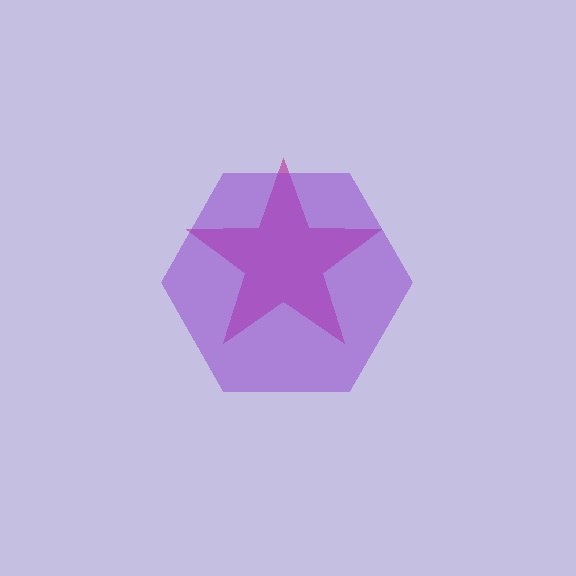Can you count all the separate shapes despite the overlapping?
Yes, there are 2 separate shapes.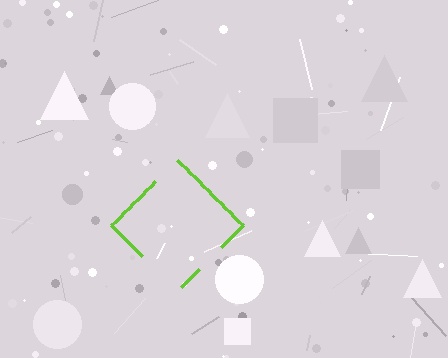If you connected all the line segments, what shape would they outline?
They would outline a diamond.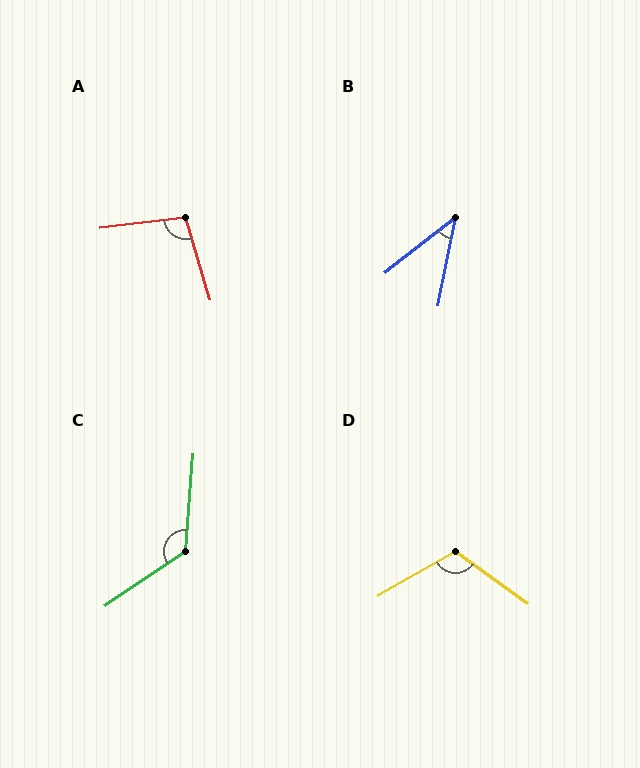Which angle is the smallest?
B, at approximately 41 degrees.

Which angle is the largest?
C, at approximately 128 degrees.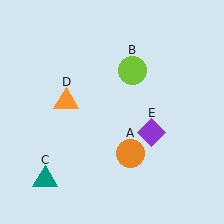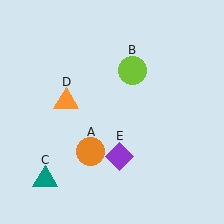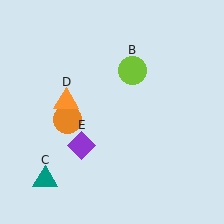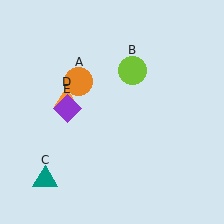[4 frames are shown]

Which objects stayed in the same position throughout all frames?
Lime circle (object B) and teal triangle (object C) and orange triangle (object D) remained stationary.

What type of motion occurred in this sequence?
The orange circle (object A), purple diamond (object E) rotated clockwise around the center of the scene.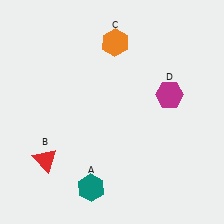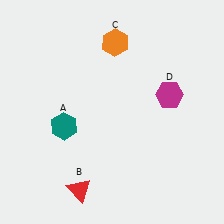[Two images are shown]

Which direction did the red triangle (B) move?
The red triangle (B) moved right.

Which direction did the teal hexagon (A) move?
The teal hexagon (A) moved up.